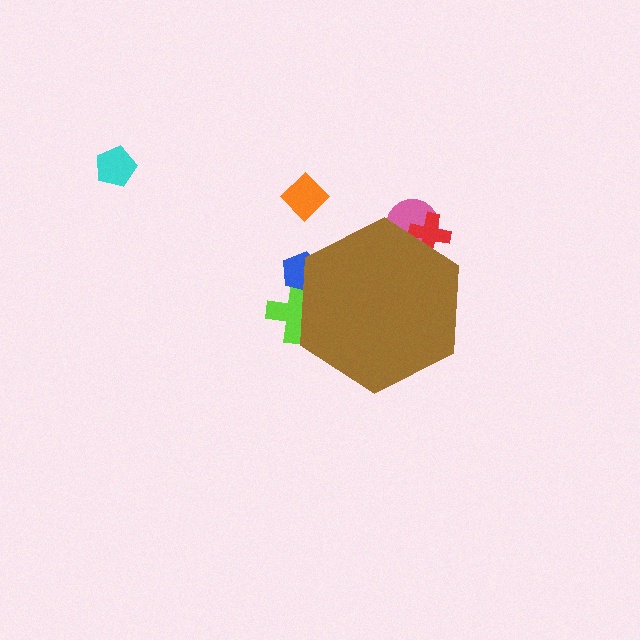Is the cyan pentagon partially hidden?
No, the cyan pentagon is fully visible.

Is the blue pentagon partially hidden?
Yes, the blue pentagon is partially hidden behind the brown hexagon.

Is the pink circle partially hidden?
Yes, the pink circle is partially hidden behind the brown hexagon.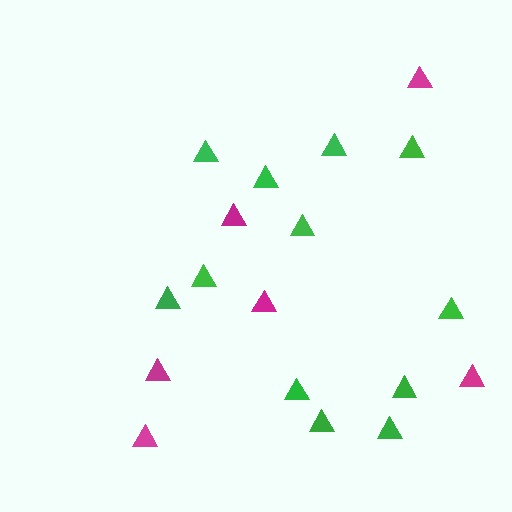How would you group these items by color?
There are 2 groups: one group of magenta triangles (6) and one group of green triangles (12).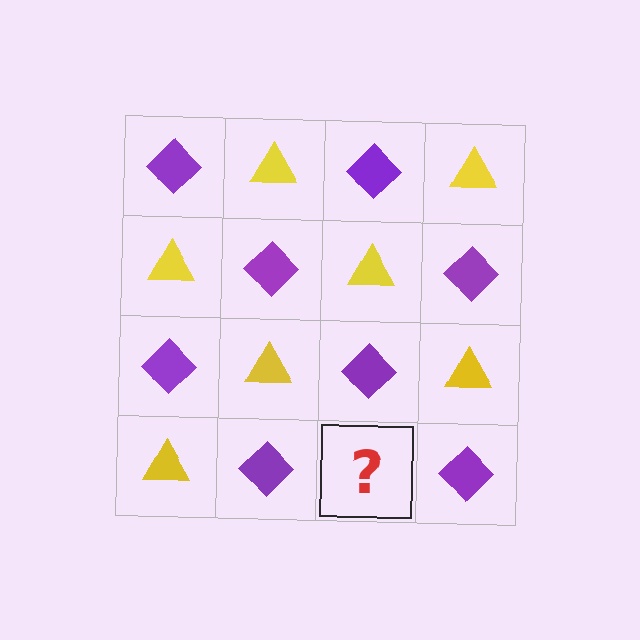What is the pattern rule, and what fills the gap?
The rule is that it alternates purple diamond and yellow triangle in a checkerboard pattern. The gap should be filled with a yellow triangle.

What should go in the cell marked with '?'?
The missing cell should contain a yellow triangle.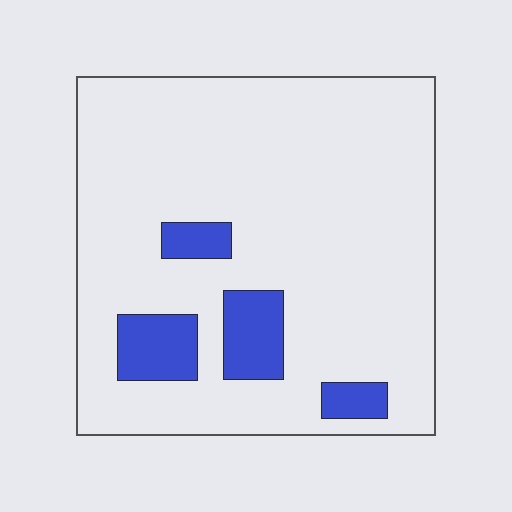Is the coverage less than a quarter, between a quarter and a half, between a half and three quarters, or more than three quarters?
Less than a quarter.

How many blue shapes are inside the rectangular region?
4.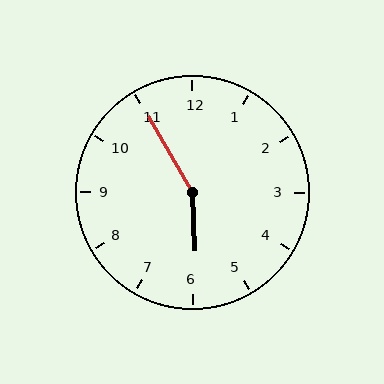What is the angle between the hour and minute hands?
Approximately 152 degrees.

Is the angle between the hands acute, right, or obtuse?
It is obtuse.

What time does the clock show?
5:55.